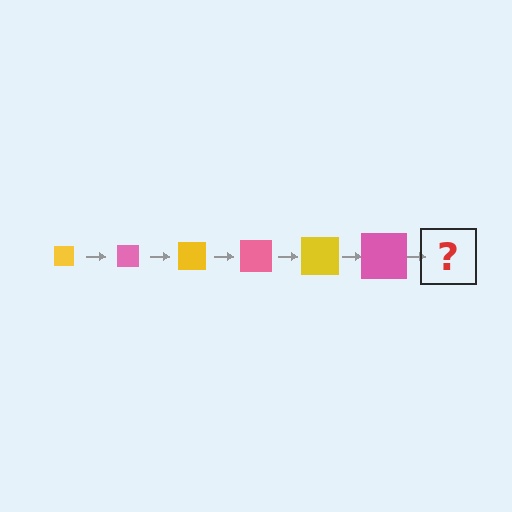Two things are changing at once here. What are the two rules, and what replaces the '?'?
The two rules are that the square grows larger each step and the color cycles through yellow and pink. The '?' should be a yellow square, larger than the previous one.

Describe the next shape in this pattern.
It should be a yellow square, larger than the previous one.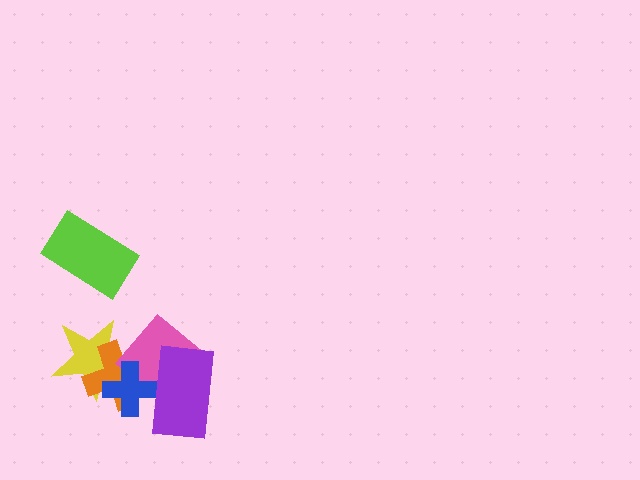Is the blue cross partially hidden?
Yes, it is partially covered by another shape.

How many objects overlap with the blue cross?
4 objects overlap with the blue cross.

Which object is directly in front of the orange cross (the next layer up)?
The pink diamond is directly in front of the orange cross.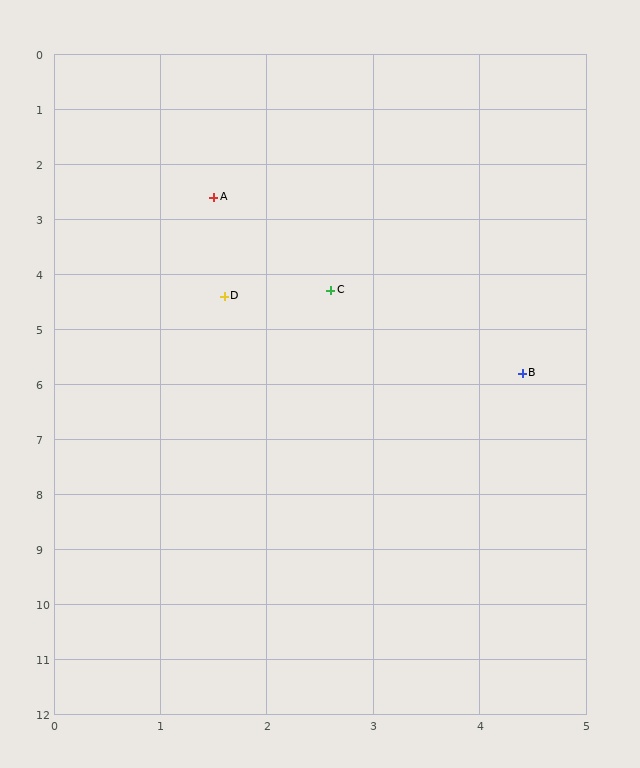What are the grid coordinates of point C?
Point C is at approximately (2.6, 4.3).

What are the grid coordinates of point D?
Point D is at approximately (1.6, 4.4).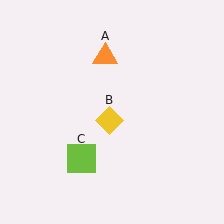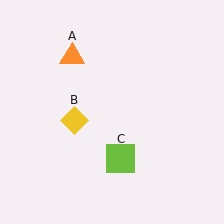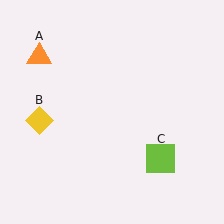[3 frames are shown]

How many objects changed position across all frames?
3 objects changed position: orange triangle (object A), yellow diamond (object B), lime square (object C).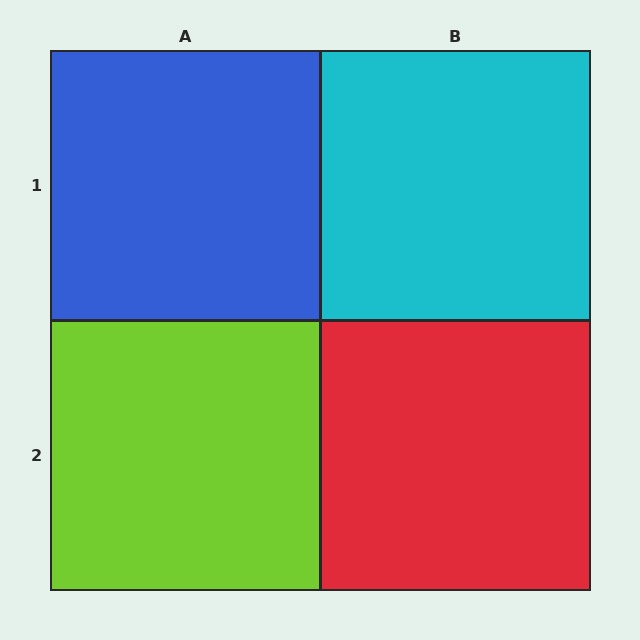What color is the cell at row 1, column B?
Cyan.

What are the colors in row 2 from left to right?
Lime, red.